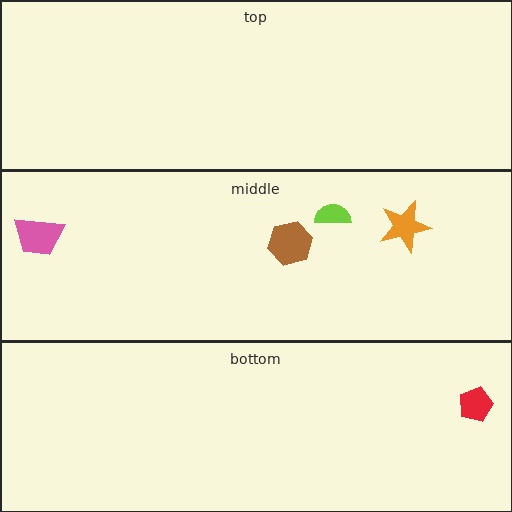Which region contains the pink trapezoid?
The middle region.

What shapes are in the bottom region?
The red pentagon.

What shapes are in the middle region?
The brown hexagon, the orange star, the pink trapezoid, the lime semicircle.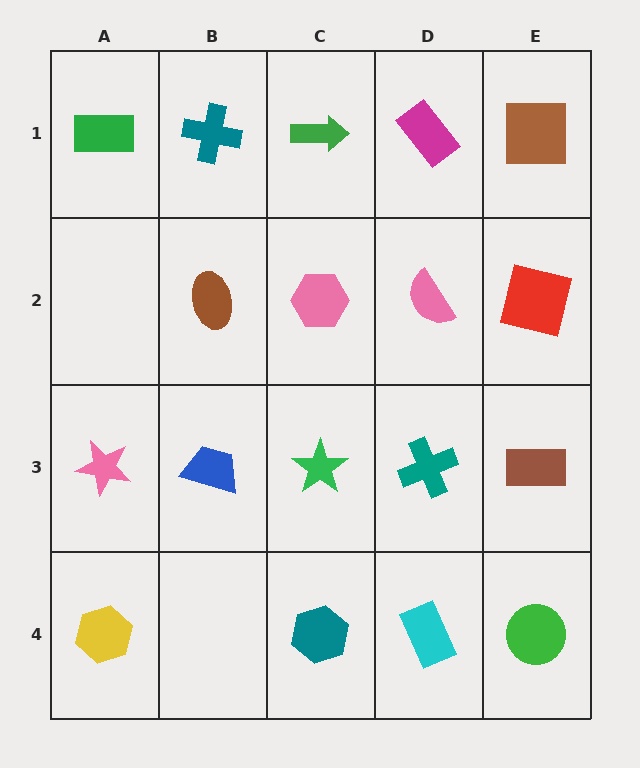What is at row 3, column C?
A green star.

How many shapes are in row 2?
4 shapes.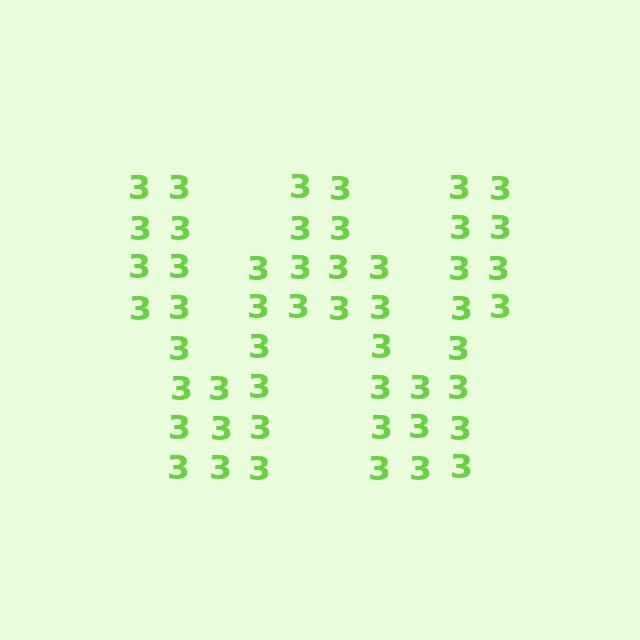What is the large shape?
The large shape is the letter W.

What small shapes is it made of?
It is made of small digit 3's.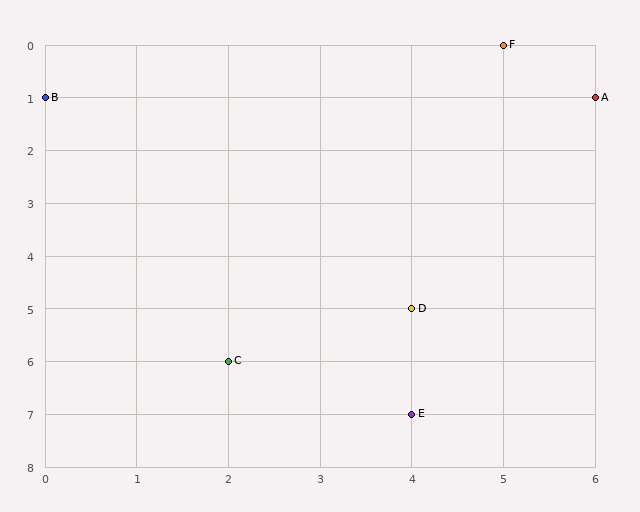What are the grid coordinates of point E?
Point E is at grid coordinates (4, 7).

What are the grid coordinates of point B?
Point B is at grid coordinates (0, 1).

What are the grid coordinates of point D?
Point D is at grid coordinates (4, 5).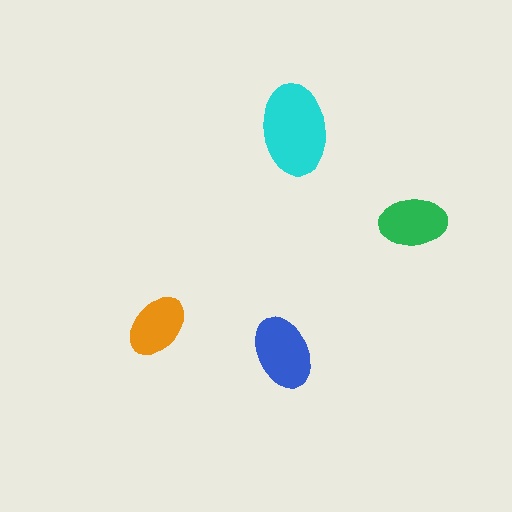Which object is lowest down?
The blue ellipse is bottommost.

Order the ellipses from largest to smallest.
the cyan one, the blue one, the green one, the orange one.